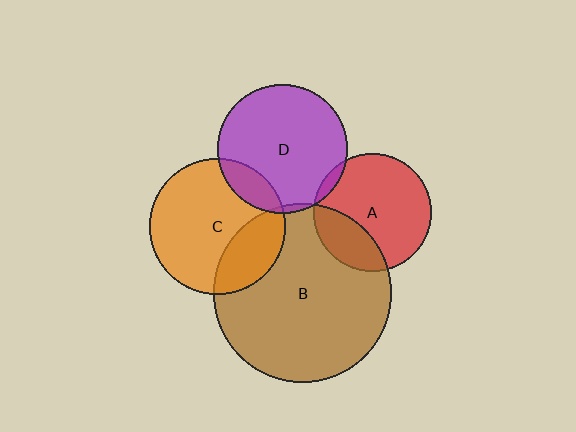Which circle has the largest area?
Circle B (brown).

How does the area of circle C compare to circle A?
Approximately 1.3 times.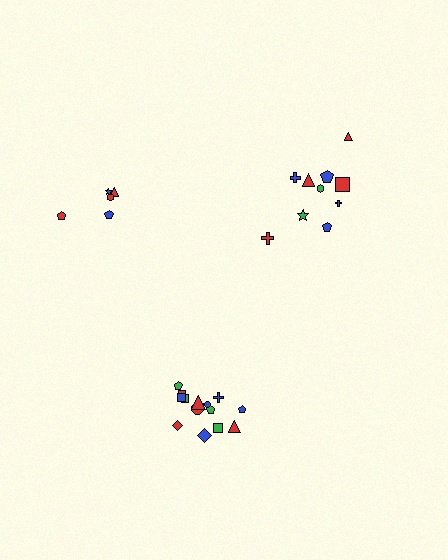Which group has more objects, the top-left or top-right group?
The top-right group.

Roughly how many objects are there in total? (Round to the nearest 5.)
Roughly 30 objects in total.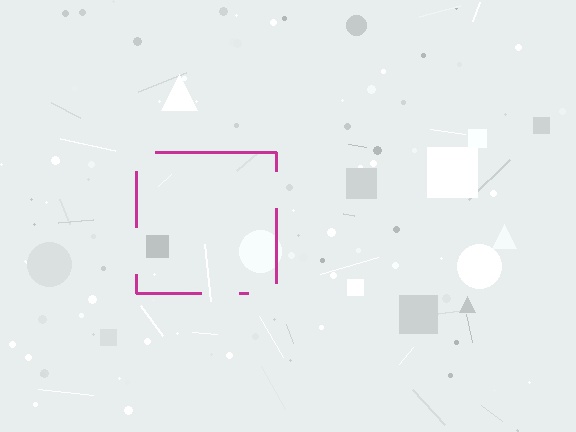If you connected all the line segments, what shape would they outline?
They would outline a square.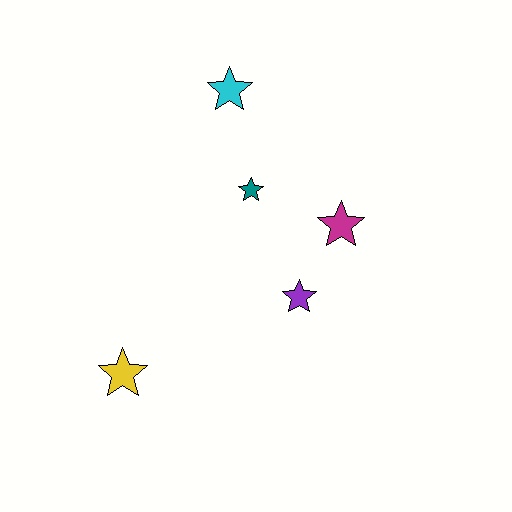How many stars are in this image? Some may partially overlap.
There are 5 stars.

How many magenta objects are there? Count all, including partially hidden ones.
There is 1 magenta object.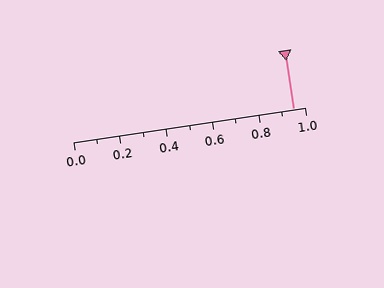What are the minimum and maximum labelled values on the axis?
The axis runs from 0.0 to 1.0.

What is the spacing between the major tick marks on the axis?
The major ticks are spaced 0.2 apart.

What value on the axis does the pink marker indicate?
The marker indicates approximately 0.95.